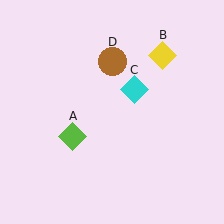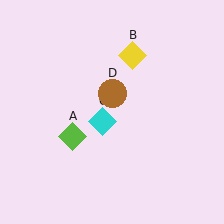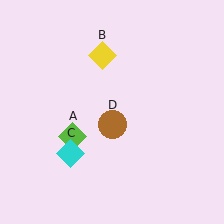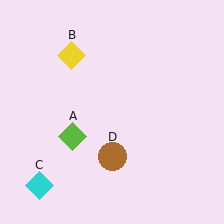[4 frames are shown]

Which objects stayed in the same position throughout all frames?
Lime diamond (object A) remained stationary.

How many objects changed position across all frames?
3 objects changed position: yellow diamond (object B), cyan diamond (object C), brown circle (object D).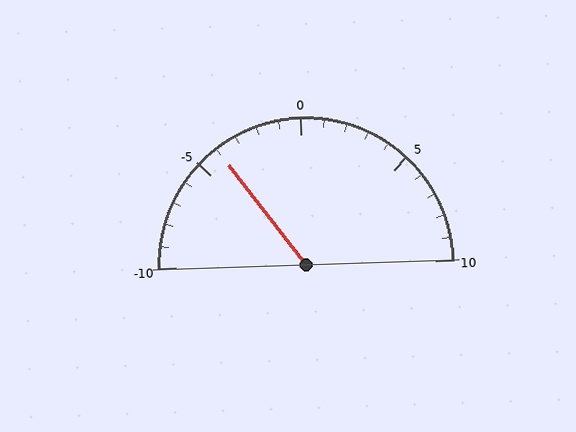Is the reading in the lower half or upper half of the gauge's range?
The reading is in the lower half of the range (-10 to 10).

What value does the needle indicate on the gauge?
The needle indicates approximately -4.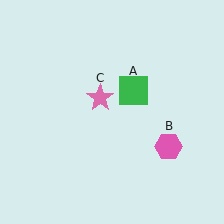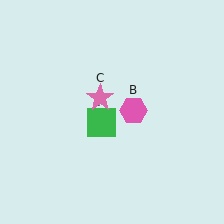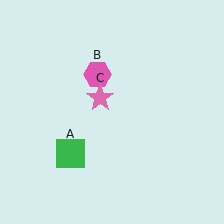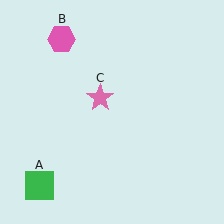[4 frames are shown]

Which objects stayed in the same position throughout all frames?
Pink star (object C) remained stationary.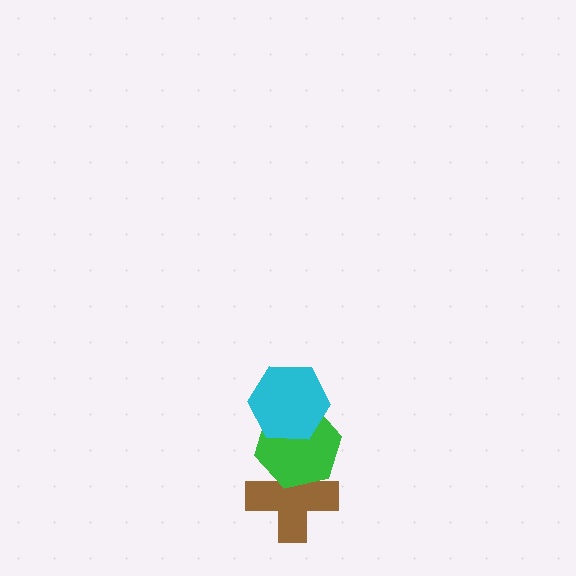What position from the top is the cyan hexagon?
The cyan hexagon is 1st from the top.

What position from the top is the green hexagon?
The green hexagon is 2nd from the top.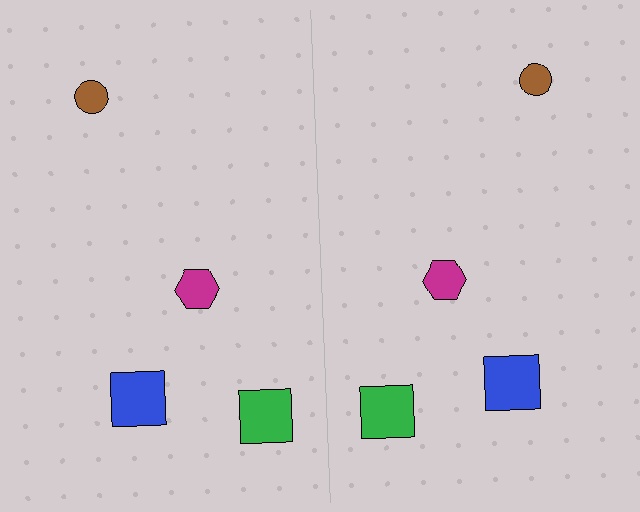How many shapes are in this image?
There are 8 shapes in this image.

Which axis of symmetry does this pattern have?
The pattern has a vertical axis of symmetry running through the center of the image.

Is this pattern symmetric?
Yes, this pattern has bilateral (reflection) symmetry.